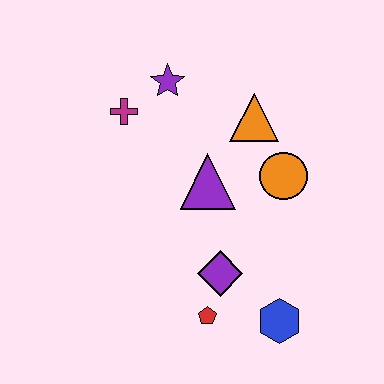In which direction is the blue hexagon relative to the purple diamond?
The blue hexagon is to the right of the purple diamond.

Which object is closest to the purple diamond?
The red pentagon is closest to the purple diamond.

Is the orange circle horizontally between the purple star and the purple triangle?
No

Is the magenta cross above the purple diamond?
Yes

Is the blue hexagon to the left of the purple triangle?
No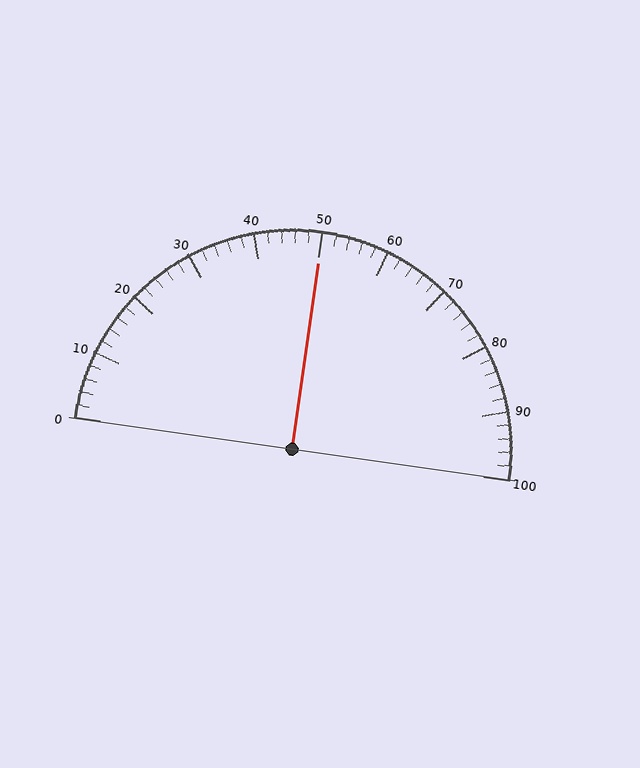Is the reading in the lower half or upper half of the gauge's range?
The reading is in the upper half of the range (0 to 100).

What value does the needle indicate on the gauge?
The needle indicates approximately 50.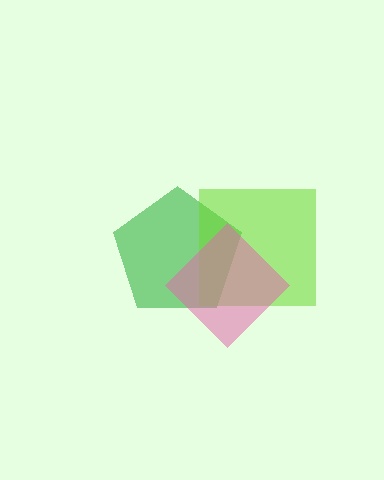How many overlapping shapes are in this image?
There are 3 overlapping shapes in the image.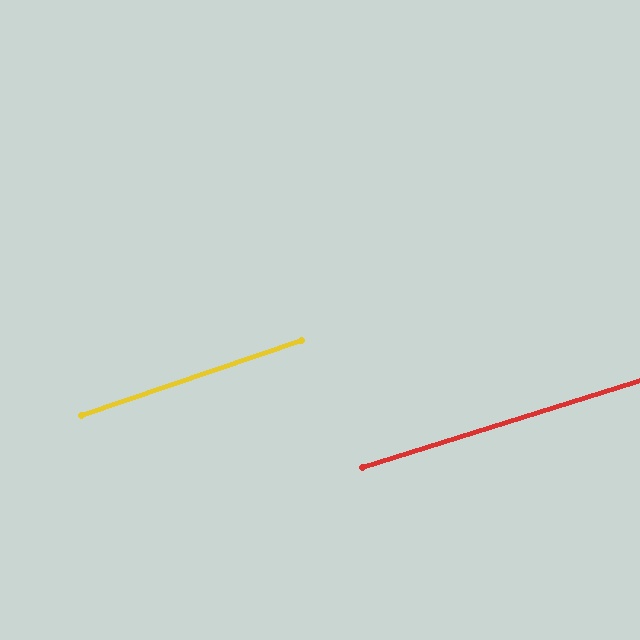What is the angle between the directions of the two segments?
Approximately 1 degree.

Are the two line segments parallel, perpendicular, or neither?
Parallel — their directions differ by only 1.4°.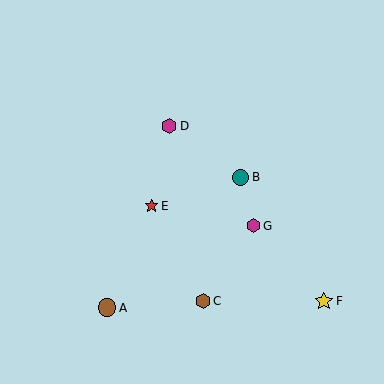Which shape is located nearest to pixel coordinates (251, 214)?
The magenta hexagon (labeled G) at (254, 226) is nearest to that location.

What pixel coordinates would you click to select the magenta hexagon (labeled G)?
Click at (254, 226) to select the magenta hexagon G.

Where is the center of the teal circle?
The center of the teal circle is at (241, 177).